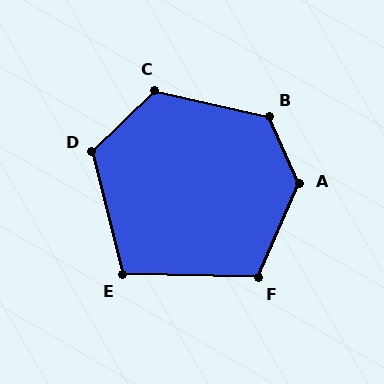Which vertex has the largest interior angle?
A, at approximately 132 degrees.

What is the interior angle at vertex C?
Approximately 123 degrees (obtuse).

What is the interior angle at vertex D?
Approximately 120 degrees (obtuse).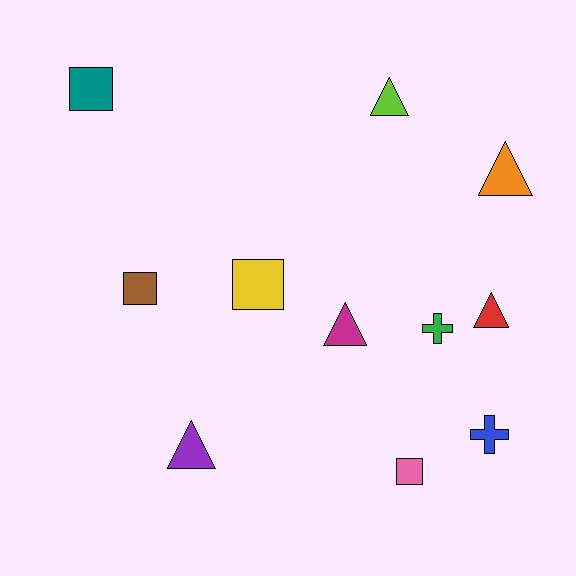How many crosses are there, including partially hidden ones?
There are 2 crosses.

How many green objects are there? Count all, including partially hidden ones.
There is 1 green object.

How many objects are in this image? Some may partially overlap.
There are 11 objects.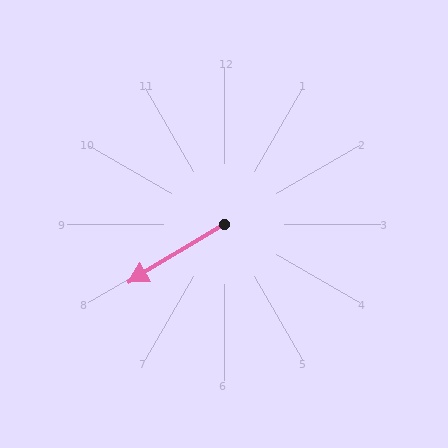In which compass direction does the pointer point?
Southwest.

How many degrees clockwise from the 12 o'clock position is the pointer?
Approximately 239 degrees.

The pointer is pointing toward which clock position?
Roughly 8 o'clock.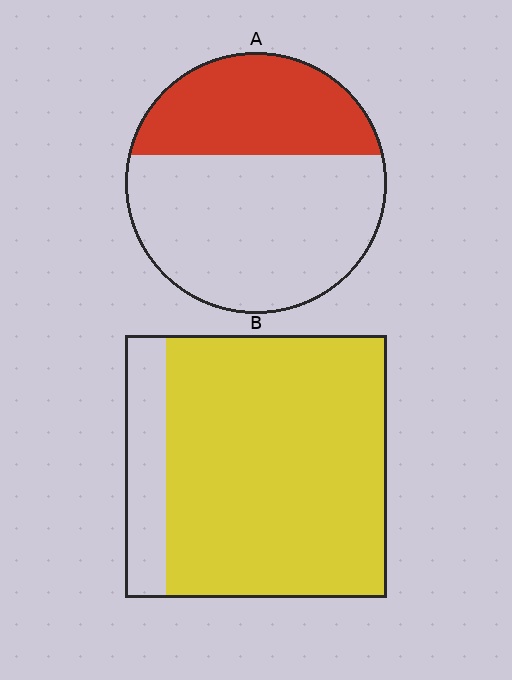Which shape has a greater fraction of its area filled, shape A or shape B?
Shape B.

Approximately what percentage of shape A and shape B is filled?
A is approximately 35% and B is approximately 85%.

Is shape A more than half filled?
No.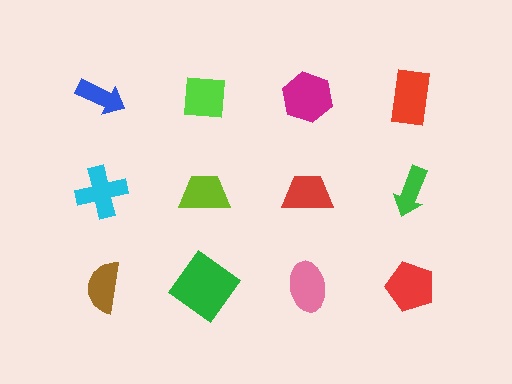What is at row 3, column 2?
A green diamond.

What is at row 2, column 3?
A red trapezoid.